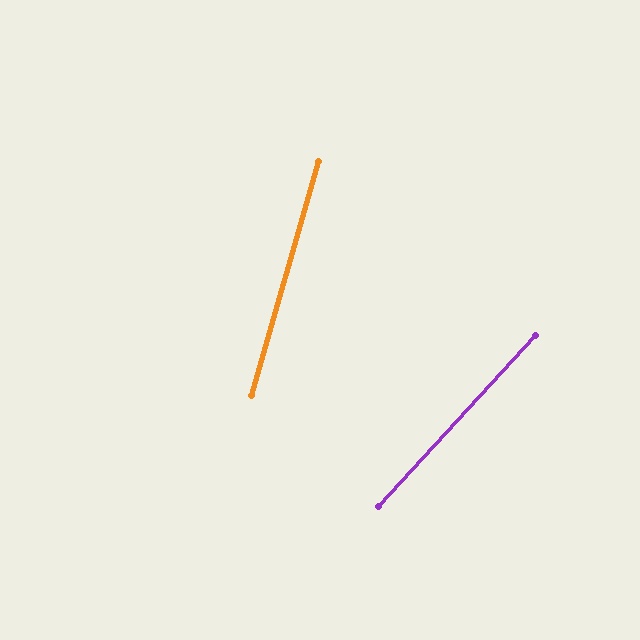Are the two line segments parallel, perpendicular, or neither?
Neither parallel nor perpendicular — they differ by about 27°.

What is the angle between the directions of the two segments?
Approximately 27 degrees.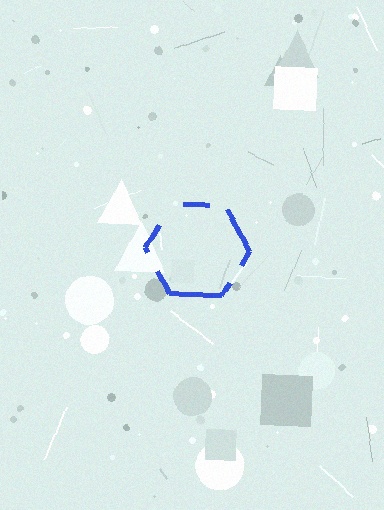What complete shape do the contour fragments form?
The contour fragments form a hexagon.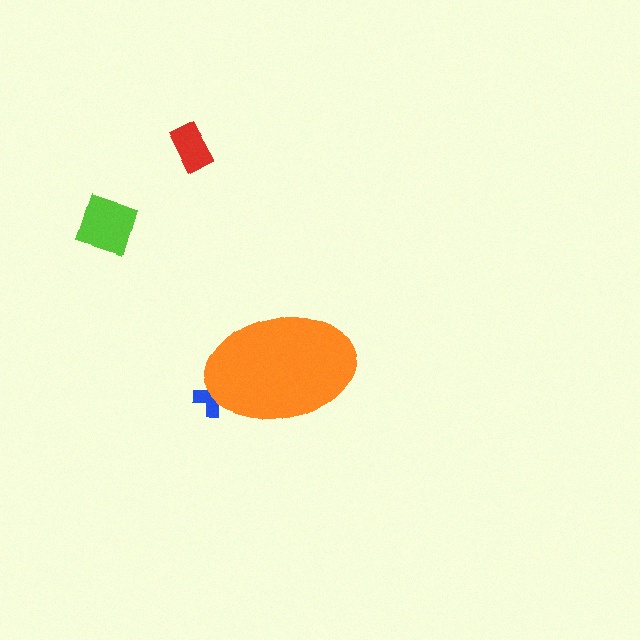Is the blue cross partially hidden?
Yes, the blue cross is partially hidden behind the orange ellipse.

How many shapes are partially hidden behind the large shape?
1 shape is partially hidden.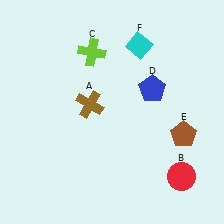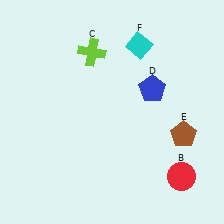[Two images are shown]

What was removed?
The brown cross (A) was removed in Image 2.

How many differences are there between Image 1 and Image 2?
There is 1 difference between the two images.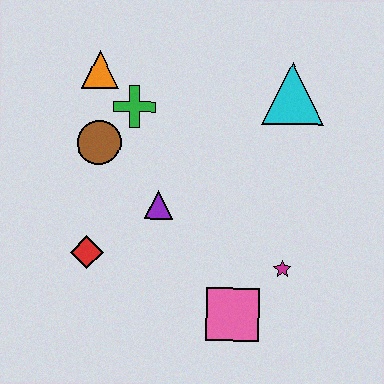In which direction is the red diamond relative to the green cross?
The red diamond is below the green cross.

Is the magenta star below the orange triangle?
Yes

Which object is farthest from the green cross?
The pink square is farthest from the green cross.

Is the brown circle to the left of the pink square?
Yes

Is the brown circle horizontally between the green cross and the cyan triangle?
No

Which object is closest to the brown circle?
The green cross is closest to the brown circle.